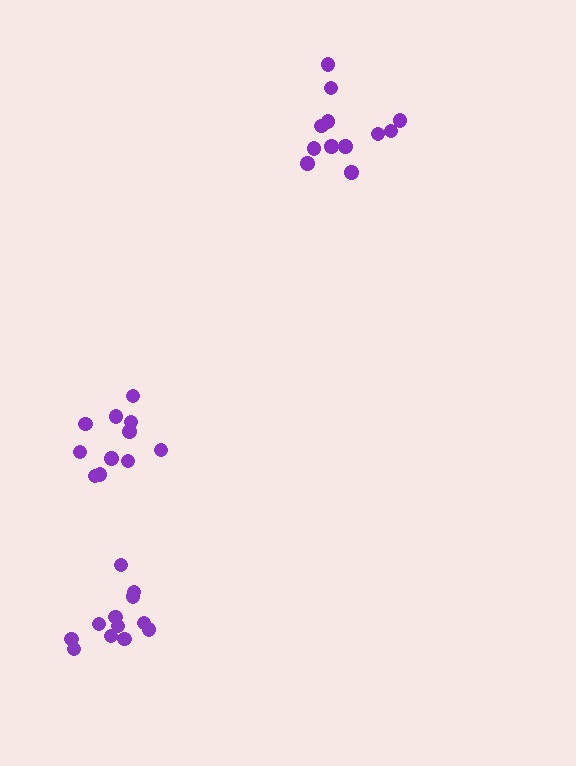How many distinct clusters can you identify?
There are 3 distinct clusters.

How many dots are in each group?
Group 1: 11 dots, Group 2: 12 dots, Group 3: 12 dots (35 total).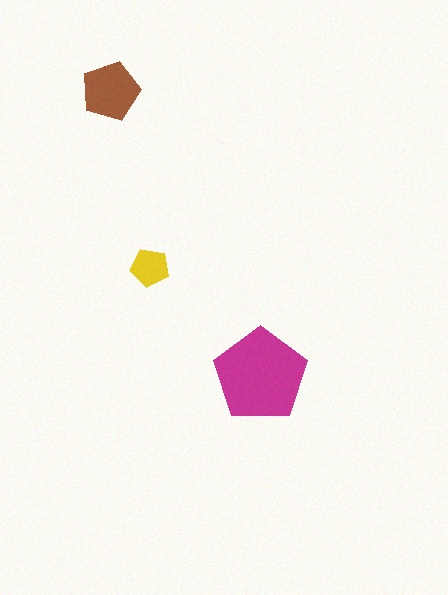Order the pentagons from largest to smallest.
the magenta one, the brown one, the yellow one.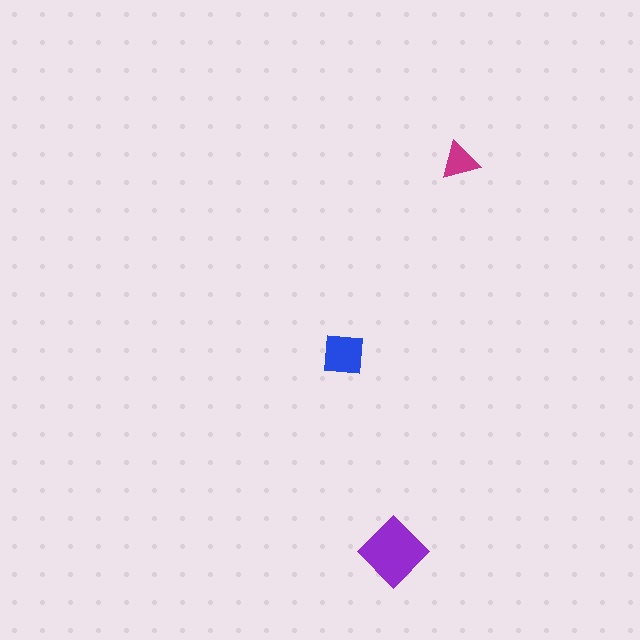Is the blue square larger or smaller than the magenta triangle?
Larger.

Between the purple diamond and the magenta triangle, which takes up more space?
The purple diamond.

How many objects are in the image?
There are 3 objects in the image.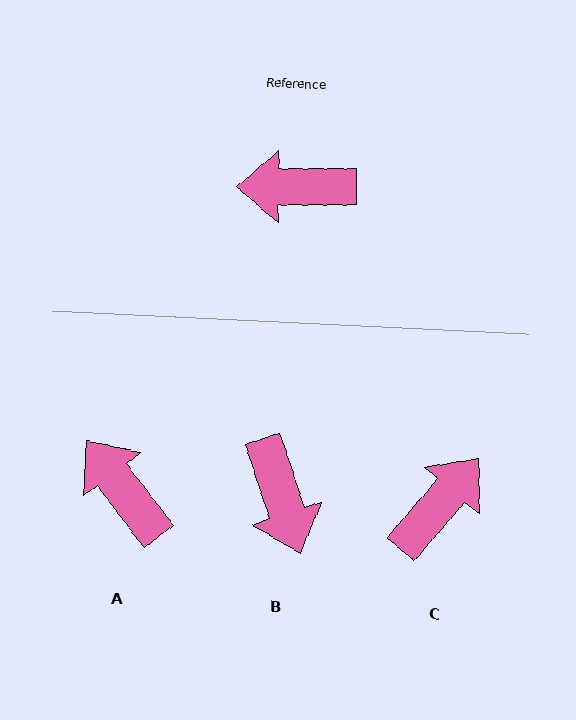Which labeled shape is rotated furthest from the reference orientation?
C, about 131 degrees away.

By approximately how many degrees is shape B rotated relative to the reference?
Approximately 108 degrees counter-clockwise.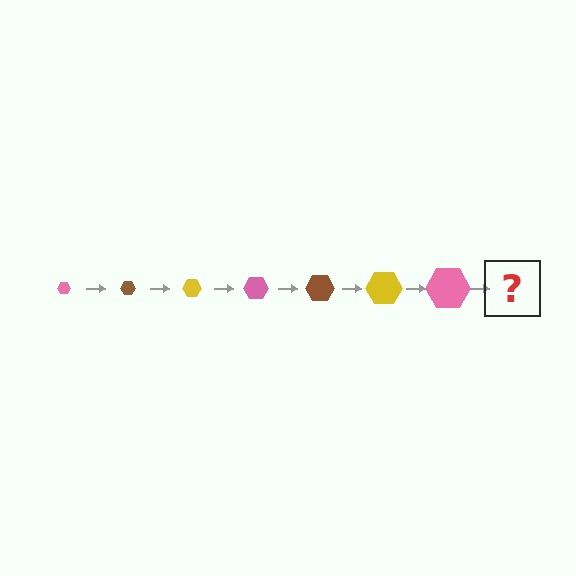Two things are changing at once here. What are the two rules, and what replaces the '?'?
The two rules are that the hexagon grows larger each step and the color cycles through pink, brown, and yellow. The '?' should be a brown hexagon, larger than the previous one.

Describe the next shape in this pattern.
It should be a brown hexagon, larger than the previous one.